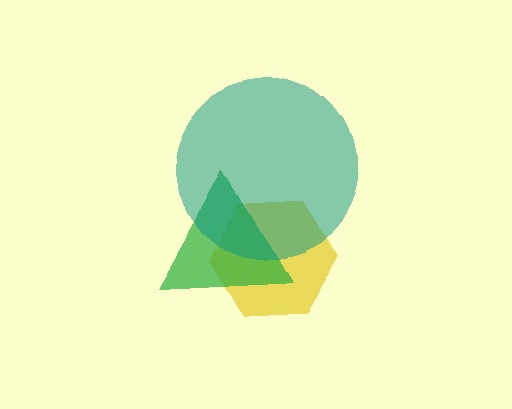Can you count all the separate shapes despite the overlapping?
Yes, there are 3 separate shapes.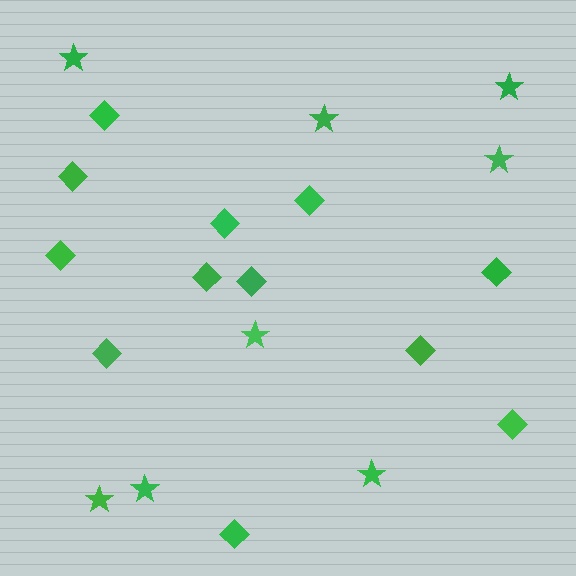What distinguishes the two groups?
There are 2 groups: one group of diamonds (12) and one group of stars (8).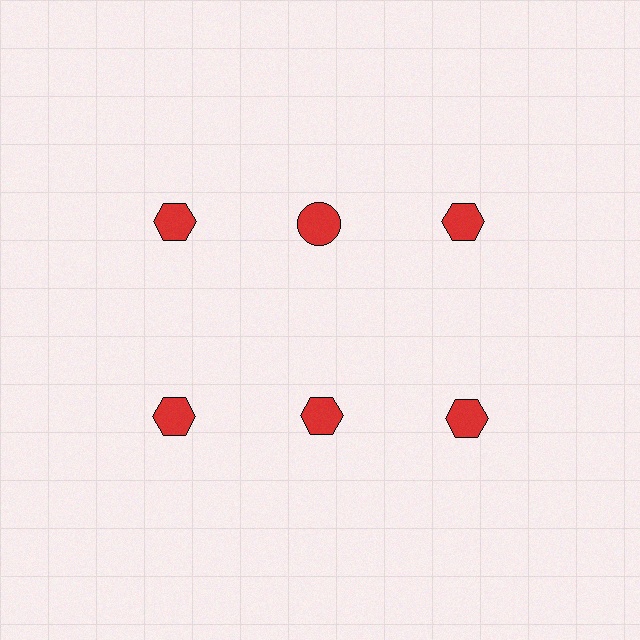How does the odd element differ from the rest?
It has a different shape: circle instead of hexagon.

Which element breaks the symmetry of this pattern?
The red circle in the top row, second from left column breaks the symmetry. All other shapes are red hexagons.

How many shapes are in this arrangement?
There are 6 shapes arranged in a grid pattern.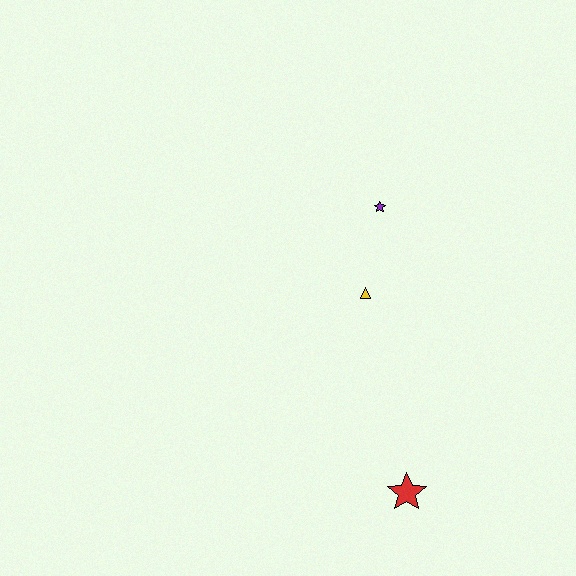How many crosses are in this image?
There are no crosses.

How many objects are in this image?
There are 3 objects.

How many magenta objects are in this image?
There are no magenta objects.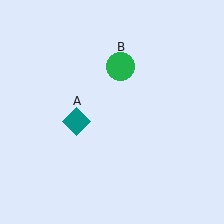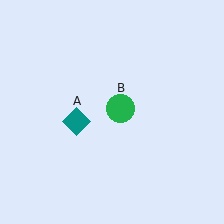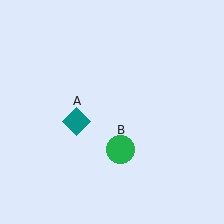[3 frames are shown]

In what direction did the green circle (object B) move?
The green circle (object B) moved down.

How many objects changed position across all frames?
1 object changed position: green circle (object B).